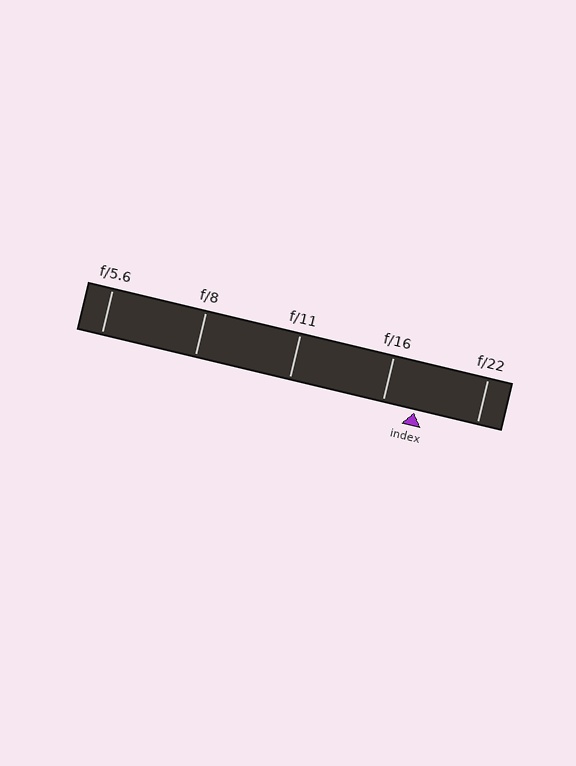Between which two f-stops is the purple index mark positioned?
The index mark is between f/16 and f/22.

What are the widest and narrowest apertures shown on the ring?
The widest aperture shown is f/5.6 and the narrowest is f/22.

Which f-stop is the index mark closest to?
The index mark is closest to f/16.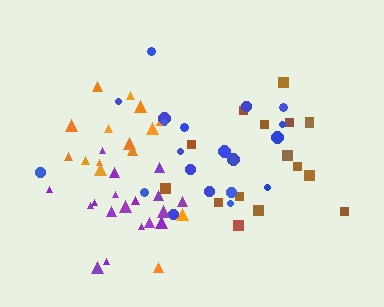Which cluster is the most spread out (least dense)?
Blue.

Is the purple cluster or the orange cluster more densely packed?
Purple.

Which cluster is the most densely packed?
Purple.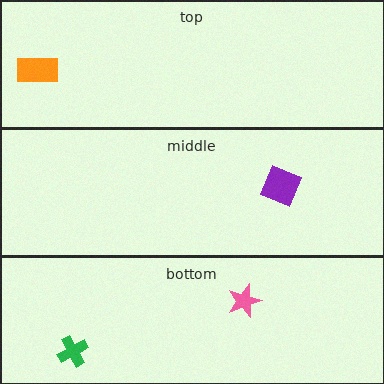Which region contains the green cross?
The bottom region.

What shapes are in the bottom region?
The green cross, the pink star.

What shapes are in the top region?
The orange rectangle.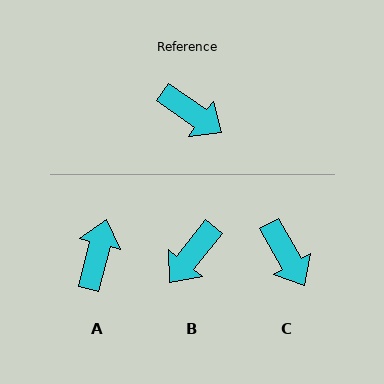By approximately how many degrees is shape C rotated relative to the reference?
Approximately 25 degrees clockwise.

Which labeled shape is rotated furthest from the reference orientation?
A, about 111 degrees away.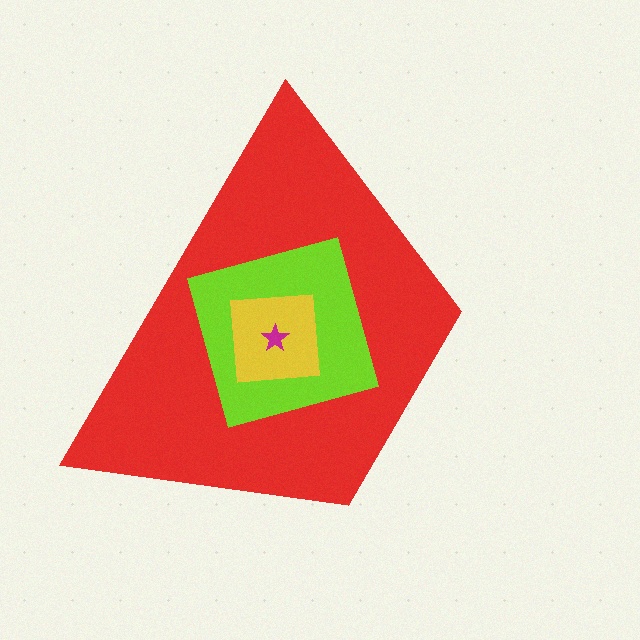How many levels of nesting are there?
4.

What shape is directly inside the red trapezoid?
The lime square.